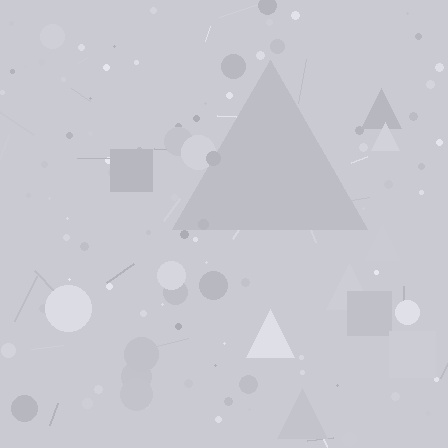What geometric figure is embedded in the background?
A triangle is embedded in the background.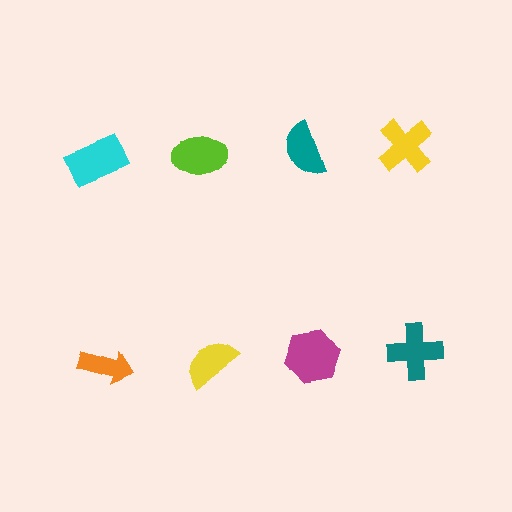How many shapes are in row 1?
4 shapes.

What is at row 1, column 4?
A yellow cross.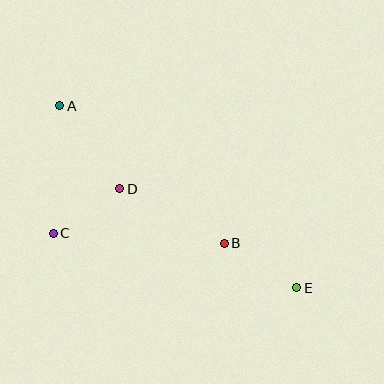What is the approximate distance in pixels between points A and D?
The distance between A and D is approximately 103 pixels.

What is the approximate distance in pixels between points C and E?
The distance between C and E is approximately 249 pixels.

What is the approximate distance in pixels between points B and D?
The distance between B and D is approximately 118 pixels.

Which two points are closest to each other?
Points C and D are closest to each other.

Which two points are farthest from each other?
Points A and E are farthest from each other.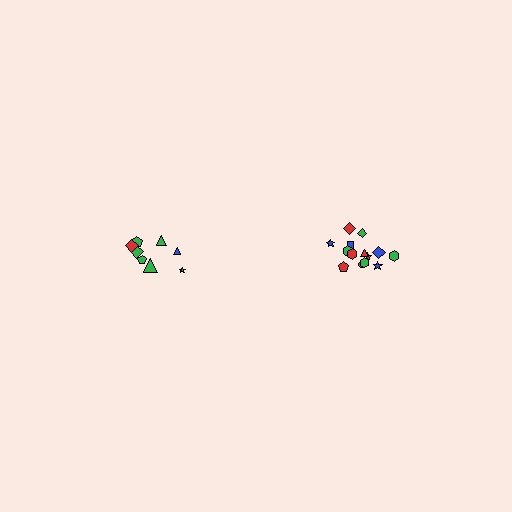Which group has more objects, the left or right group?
The right group.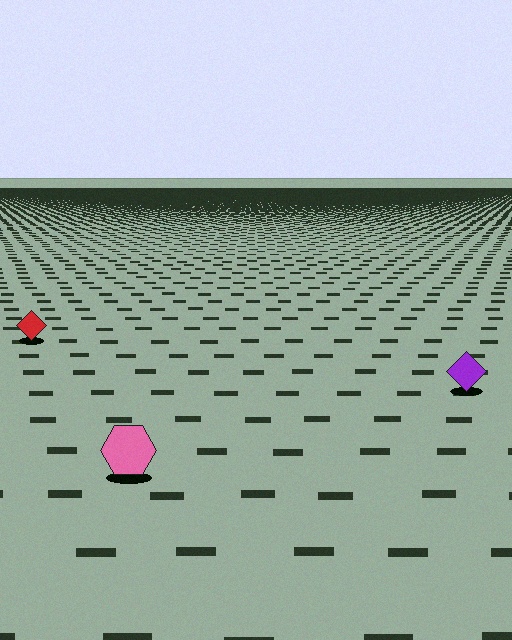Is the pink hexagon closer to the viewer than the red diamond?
Yes. The pink hexagon is closer — you can tell from the texture gradient: the ground texture is coarser near it.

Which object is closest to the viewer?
The pink hexagon is closest. The texture marks near it are larger and more spread out.